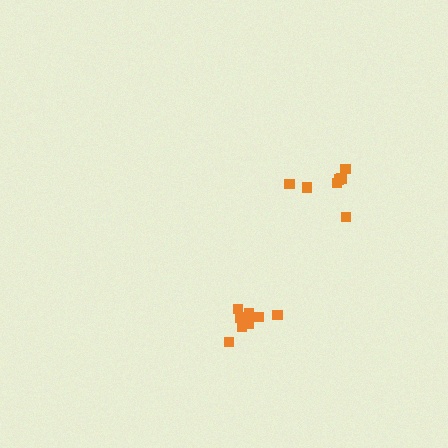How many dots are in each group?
Group 1: 9 dots, Group 2: 7 dots (16 total).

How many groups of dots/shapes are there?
There are 2 groups.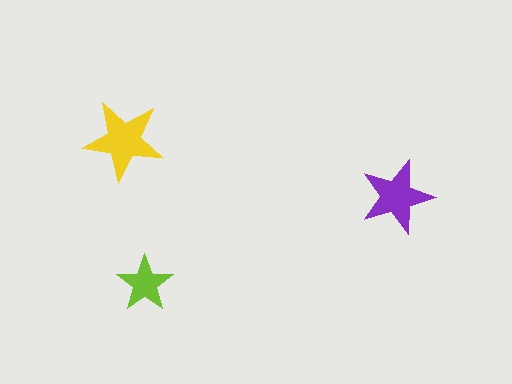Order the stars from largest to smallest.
the yellow one, the purple one, the lime one.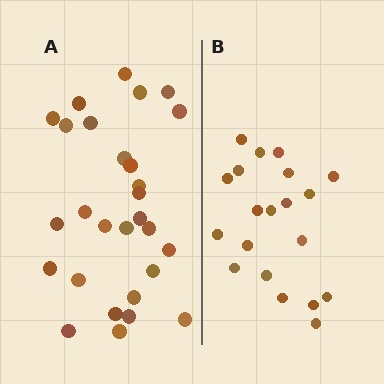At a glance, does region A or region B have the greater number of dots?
Region A (the left region) has more dots.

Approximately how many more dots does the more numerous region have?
Region A has roughly 8 or so more dots than region B.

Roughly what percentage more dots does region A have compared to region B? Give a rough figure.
About 40% more.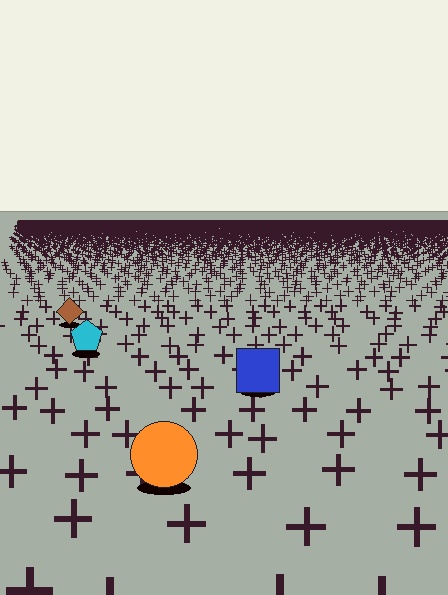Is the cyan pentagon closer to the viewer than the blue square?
No. The blue square is closer — you can tell from the texture gradient: the ground texture is coarser near it.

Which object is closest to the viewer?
The orange circle is closest. The texture marks near it are larger and more spread out.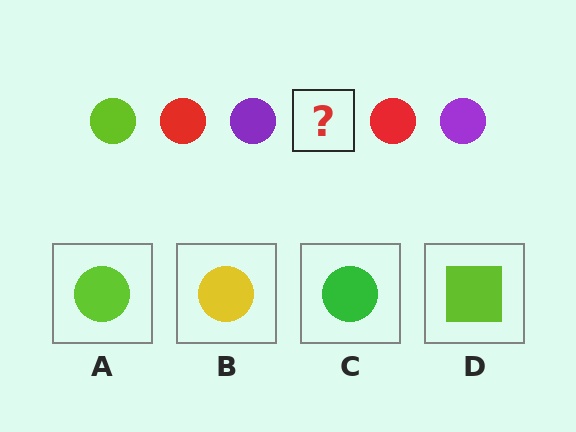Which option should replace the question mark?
Option A.